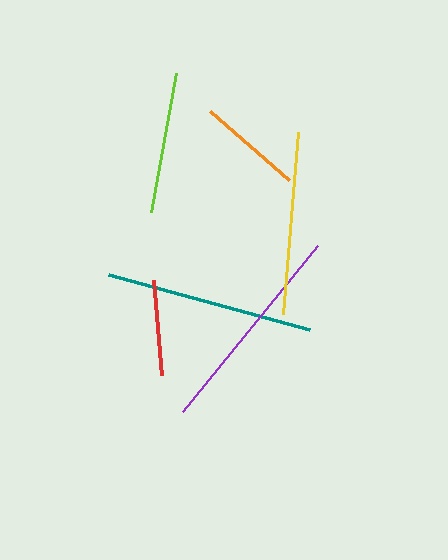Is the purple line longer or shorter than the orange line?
The purple line is longer than the orange line.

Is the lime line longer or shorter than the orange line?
The lime line is longer than the orange line.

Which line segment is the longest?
The purple line is the longest at approximately 215 pixels.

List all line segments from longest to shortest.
From longest to shortest: purple, teal, yellow, lime, orange, red.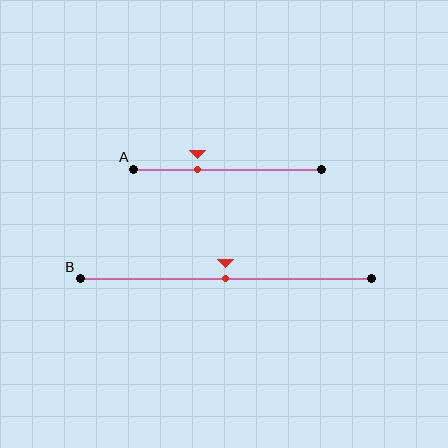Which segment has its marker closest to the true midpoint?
Segment B has its marker closest to the true midpoint.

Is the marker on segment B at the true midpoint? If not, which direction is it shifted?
Yes, the marker on segment B is at the true midpoint.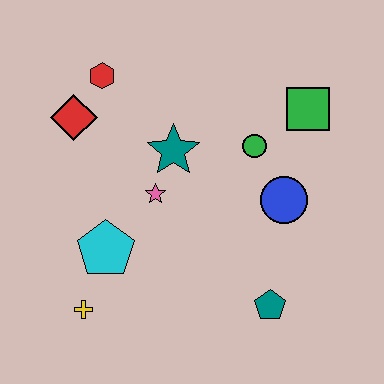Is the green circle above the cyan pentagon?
Yes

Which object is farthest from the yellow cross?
The green square is farthest from the yellow cross.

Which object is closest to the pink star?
The teal star is closest to the pink star.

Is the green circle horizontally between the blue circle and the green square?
No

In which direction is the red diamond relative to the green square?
The red diamond is to the left of the green square.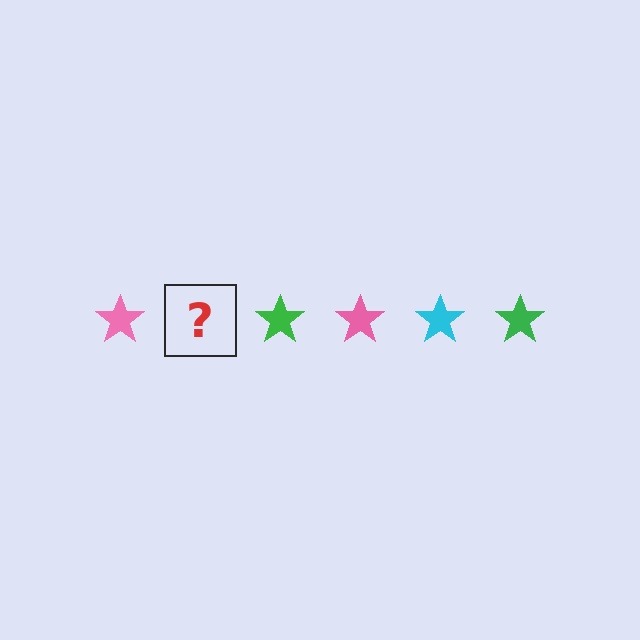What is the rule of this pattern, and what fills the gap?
The rule is that the pattern cycles through pink, cyan, green stars. The gap should be filled with a cyan star.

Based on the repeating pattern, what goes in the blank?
The blank should be a cyan star.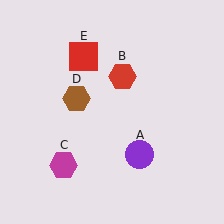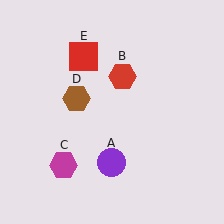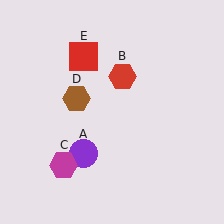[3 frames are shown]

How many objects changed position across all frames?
1 object changed position: purple circle (object A).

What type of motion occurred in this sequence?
The purple circle (object A) rotated clockwise around the center of the scene.